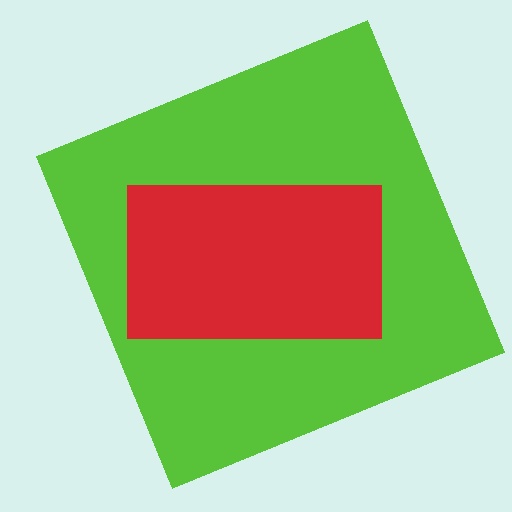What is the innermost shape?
The red rectangle.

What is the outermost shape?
The lime square.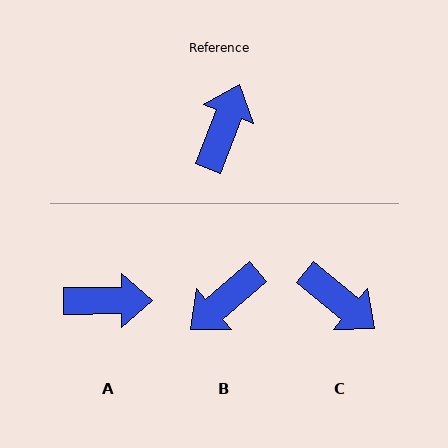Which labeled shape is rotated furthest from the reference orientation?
B, about 151 degrees away.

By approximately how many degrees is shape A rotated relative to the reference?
Approximately 69 degrees clockwise.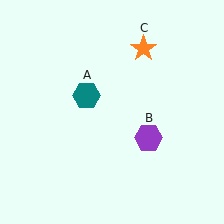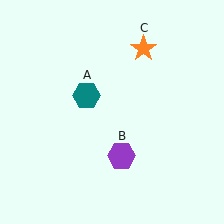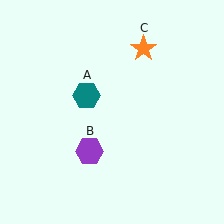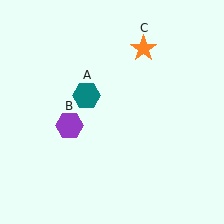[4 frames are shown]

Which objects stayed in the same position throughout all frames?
Teal hexagon (object A) and orange star (object C) remained stationary.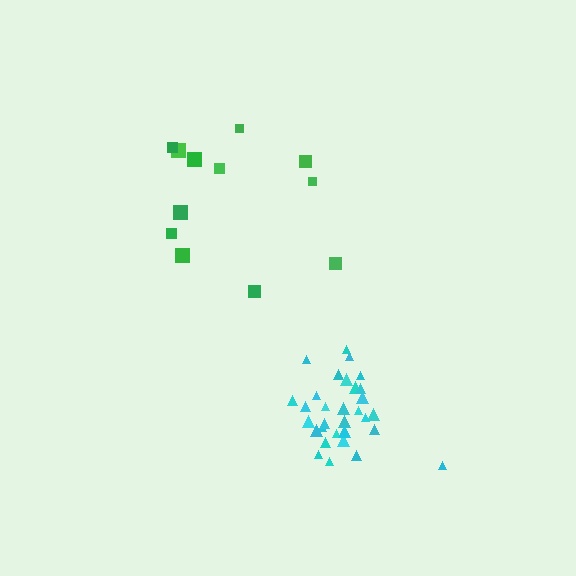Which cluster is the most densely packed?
Cyan.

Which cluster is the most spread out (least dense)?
Green.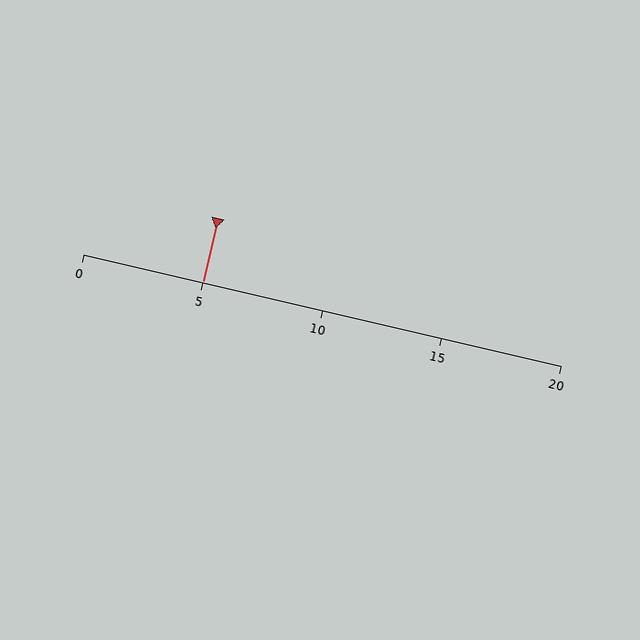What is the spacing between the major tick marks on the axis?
The major ticks are spaced 5 apart.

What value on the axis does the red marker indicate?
The marker indicates approximately 5.